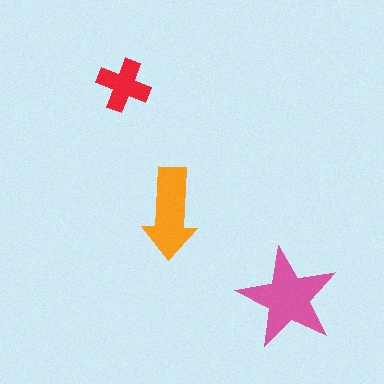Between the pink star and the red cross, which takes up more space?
The pink star.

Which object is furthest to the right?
The pink star is rightmost.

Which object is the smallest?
The red cross.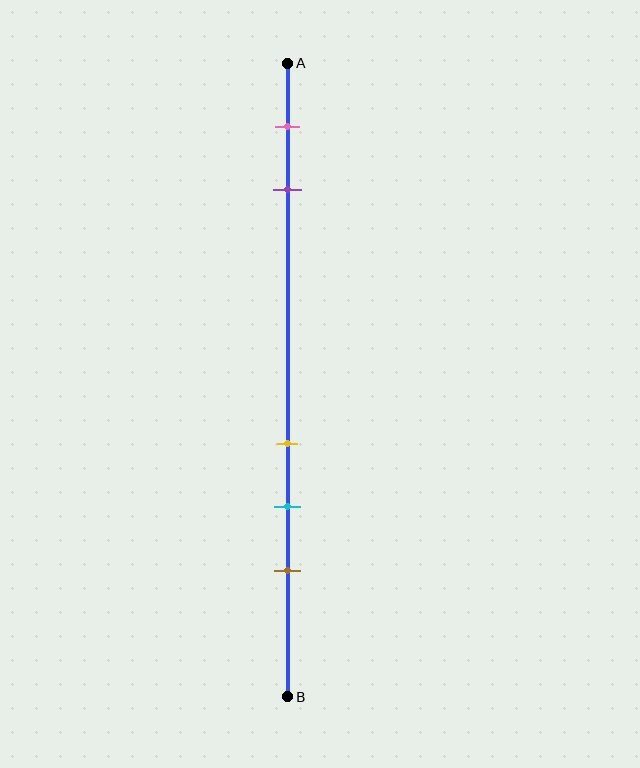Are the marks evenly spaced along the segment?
No, the marks are not evenly spaced.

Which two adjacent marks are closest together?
The yellow and cyan marks are the closest adjacent pair.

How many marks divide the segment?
There are 5 marks dividing the segment.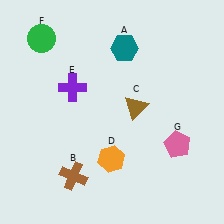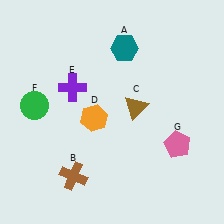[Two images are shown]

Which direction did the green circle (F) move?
The green circle (F) moved down.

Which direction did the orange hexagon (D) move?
The orange hexagon (D) moved up.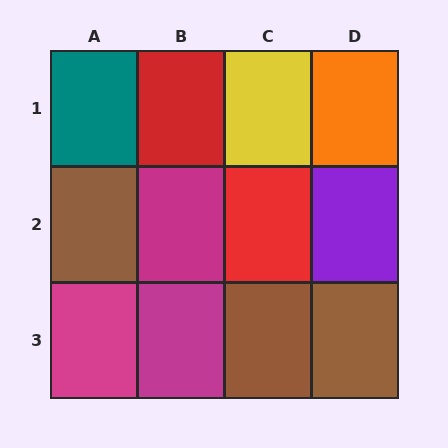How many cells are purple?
1 cell is purple.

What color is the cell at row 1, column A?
Teal.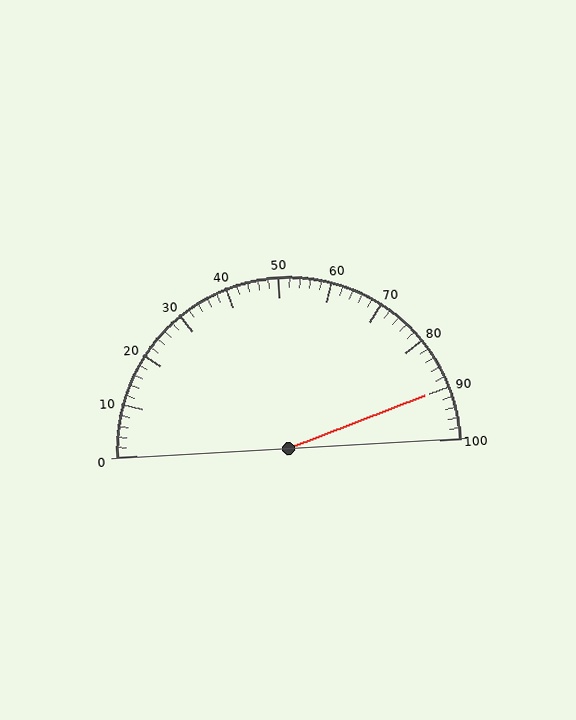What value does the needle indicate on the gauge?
The needle indicates approximately 90.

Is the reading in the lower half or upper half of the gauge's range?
The reading is in the upper half of the range (0 to 100).